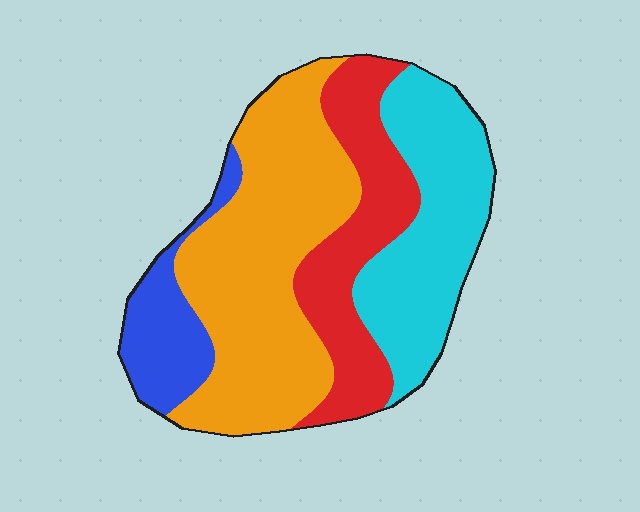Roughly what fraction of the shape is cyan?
Cyan covers 26% of the shape.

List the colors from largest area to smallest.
From largest to smallest: orange, cyan, red, blue.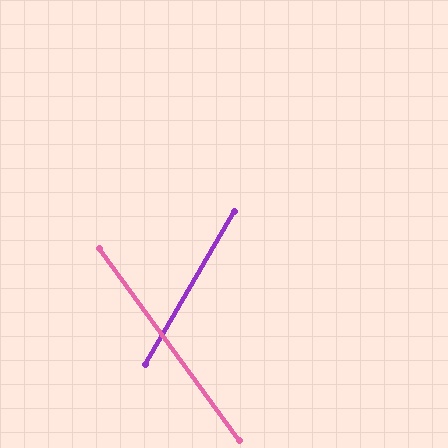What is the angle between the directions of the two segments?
Approximately 66 degrees.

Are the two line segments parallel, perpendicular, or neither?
Neither parallel nor perpendicular — they differ by about 66°.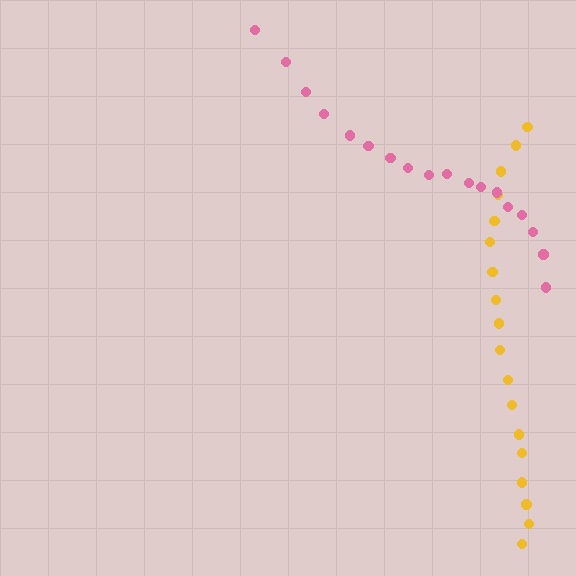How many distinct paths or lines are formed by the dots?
There are 2 distinct paths.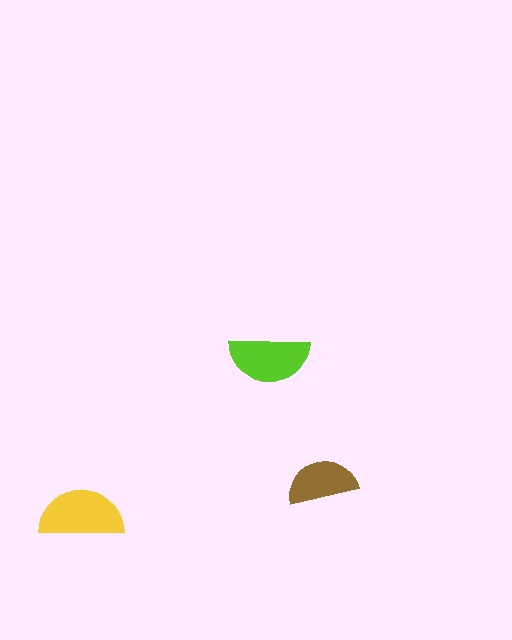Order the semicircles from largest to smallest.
the yellow one, the lime one, the brown one.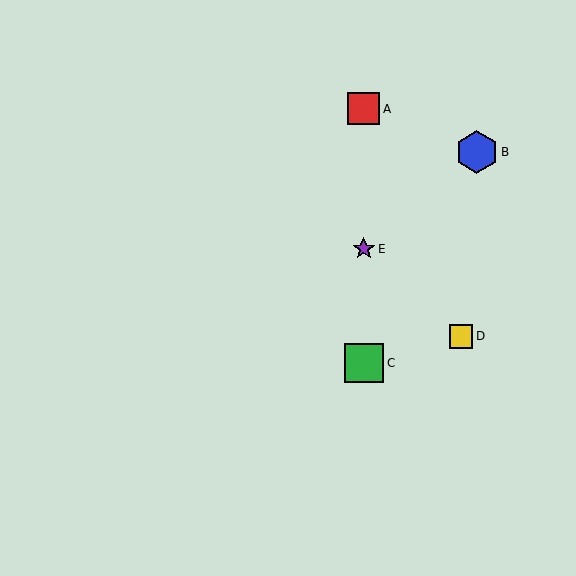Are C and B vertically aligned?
No, C is at x≈364 and B is at x≈477.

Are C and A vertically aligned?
Yes, both are at x≈364.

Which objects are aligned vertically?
Objects A, C, E are aligned vertically.